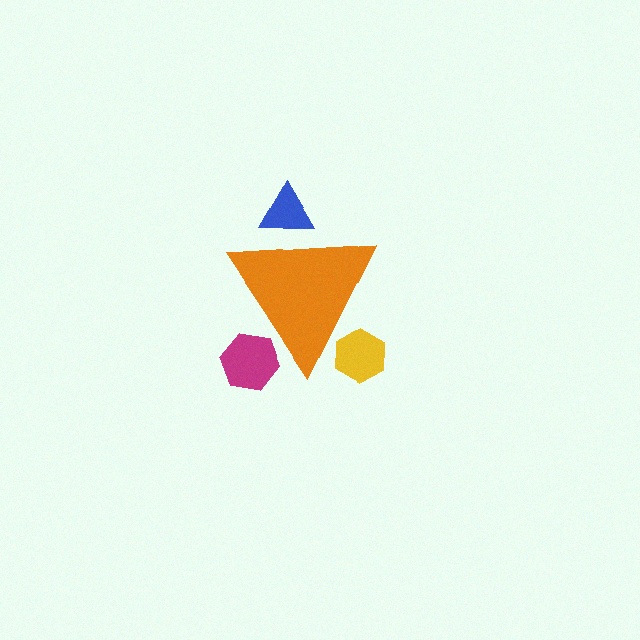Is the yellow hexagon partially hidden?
Yes, the yellow hexagon is partially hidden behind the orange triangle.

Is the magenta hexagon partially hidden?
Yes, the magenta hexagon is partially hidden behind the orange triangle.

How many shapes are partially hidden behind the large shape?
3 shapes are partially hidden.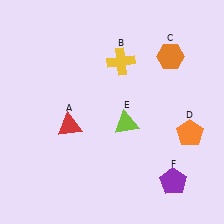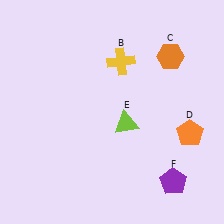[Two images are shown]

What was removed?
The red triangle (A) was removed in Image 2.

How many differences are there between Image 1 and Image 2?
There is 1 difference between the two images.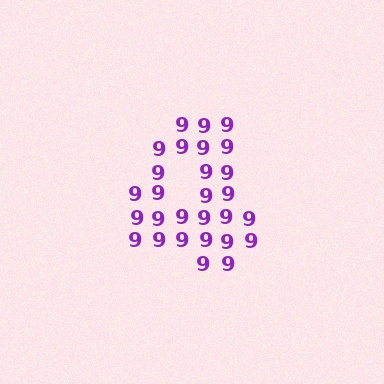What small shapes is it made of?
It is made of small digit 9's.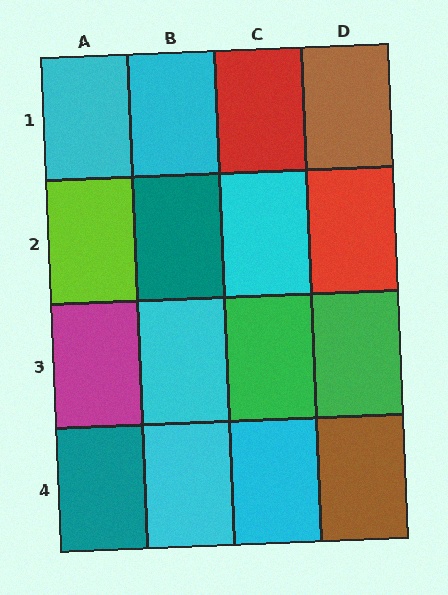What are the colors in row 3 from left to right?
Magenta, cyan, green, green.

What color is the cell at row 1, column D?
Brown.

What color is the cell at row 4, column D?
Brown.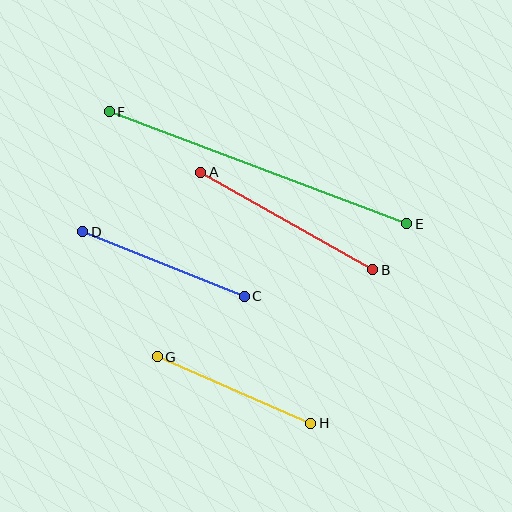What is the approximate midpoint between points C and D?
The midpoint is at approximately (164, 264) pixels.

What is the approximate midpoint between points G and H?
The midpoint is at approximately (234, 390) pixels.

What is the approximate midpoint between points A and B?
The midpoint is at approximately (287, 221) pixels.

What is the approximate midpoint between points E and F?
The midpoint is at approximately (258, 168) pixels.